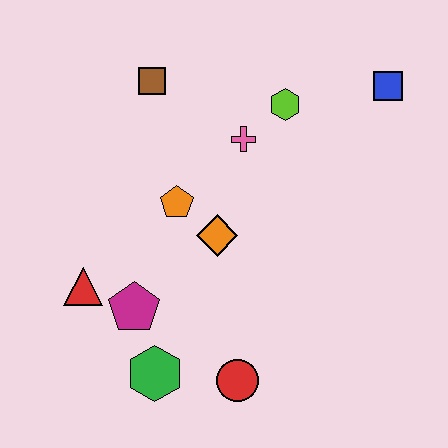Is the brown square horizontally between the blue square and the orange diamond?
No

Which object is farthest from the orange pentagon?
The blue square is farthest from the orange pentagon.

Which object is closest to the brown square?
The pink cross is closest to the brown square.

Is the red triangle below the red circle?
No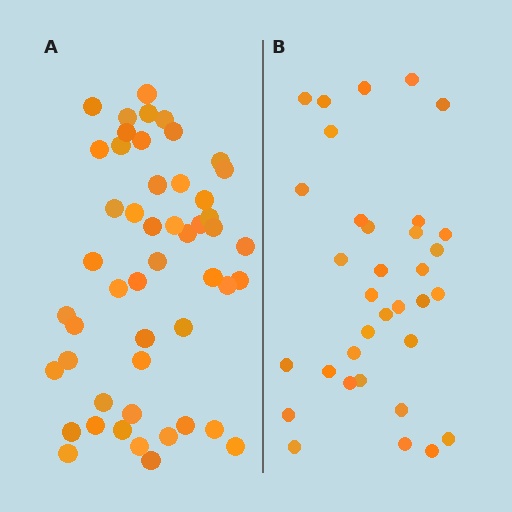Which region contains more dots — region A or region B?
Region A (the left region) has more dots.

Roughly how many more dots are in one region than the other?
Region A has approximately 15 more dots than region B.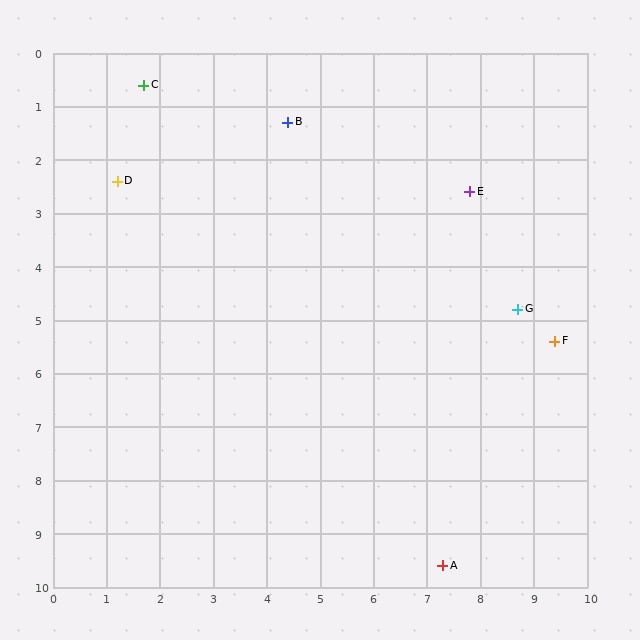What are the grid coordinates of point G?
Point G is at approximately (8.7, 4.8).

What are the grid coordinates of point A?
Point A is at approximately (7.3, 9.6).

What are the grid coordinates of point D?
Point D is at approximately (1.2, 2.4).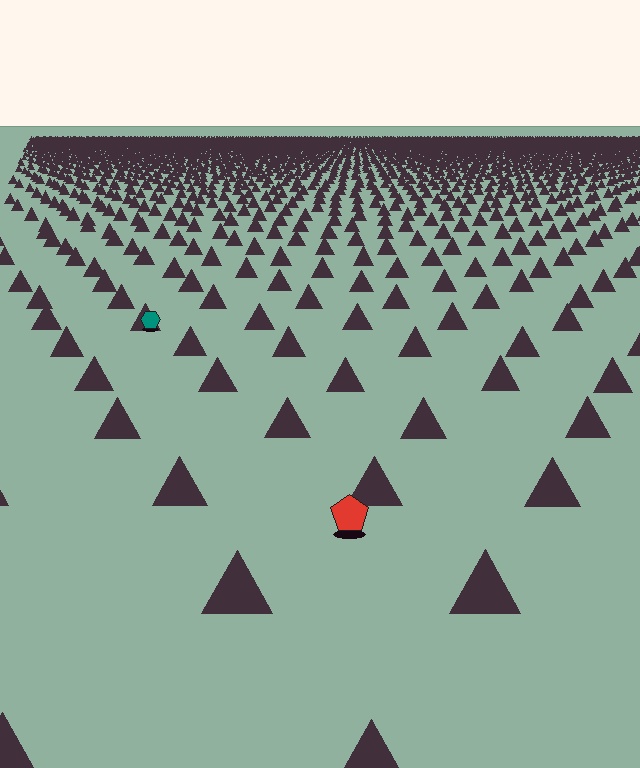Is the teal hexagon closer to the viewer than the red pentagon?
No. The red pentagon is closer — you can tell from the texture gradient: the ground texture is coarser near it.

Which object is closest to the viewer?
The red pentagon is closest. The texture marks near it are larger and more spread out.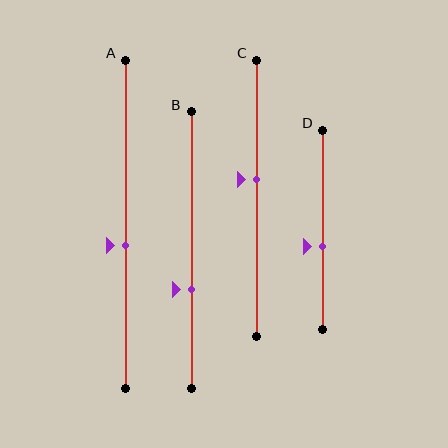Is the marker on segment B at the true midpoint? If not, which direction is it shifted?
No, the marker on segment B is shifted downward by about 15% of the segment length.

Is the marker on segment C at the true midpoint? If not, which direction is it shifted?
No, the marker on segment C is shifted upward by about 7% of the segment length.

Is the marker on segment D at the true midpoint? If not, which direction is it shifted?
No, the marker on segment D is shifted downward by about 8% of the segment length.